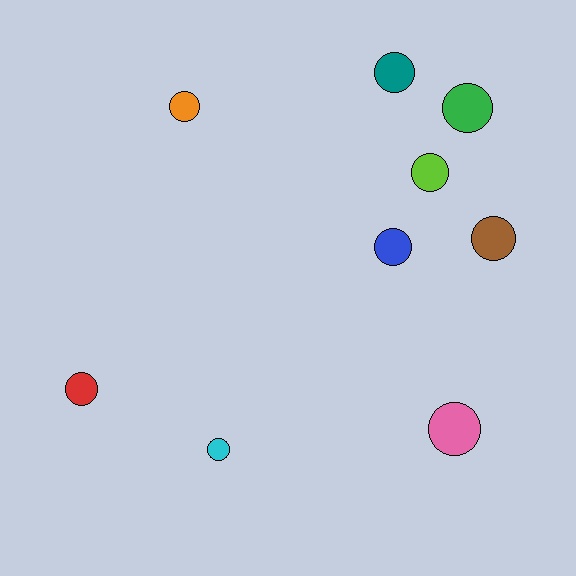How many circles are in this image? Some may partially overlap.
There are 9 circles.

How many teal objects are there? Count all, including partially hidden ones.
There is 1 teal object.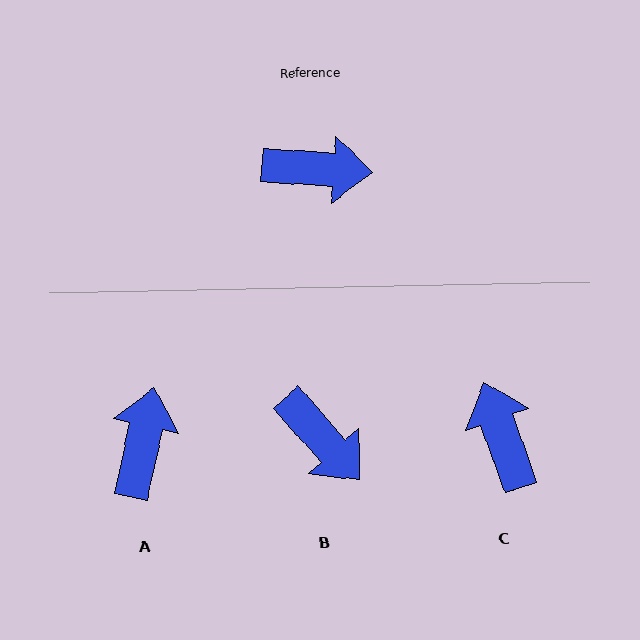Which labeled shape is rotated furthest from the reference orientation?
C, about 113 degrees away.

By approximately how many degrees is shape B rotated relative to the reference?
Approximately 44 degrees clockwise.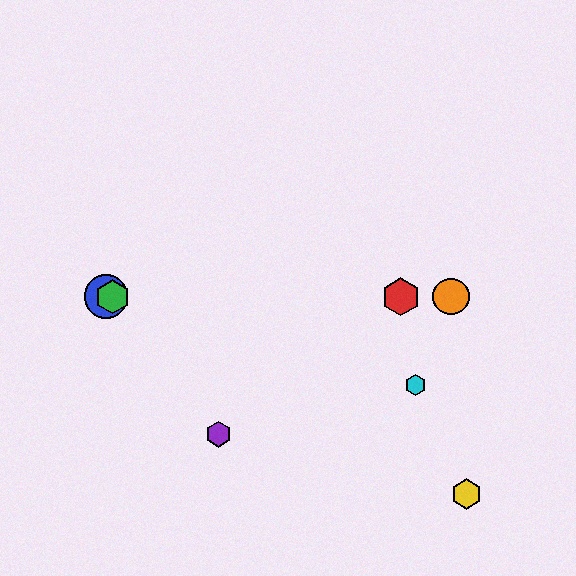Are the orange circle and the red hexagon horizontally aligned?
Yes, both are at y≈297.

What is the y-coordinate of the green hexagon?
The green hexagon is at y≈297.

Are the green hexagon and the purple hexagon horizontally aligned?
No, the green hexagon is at y≈297 and the purple hexagon is at y≈434.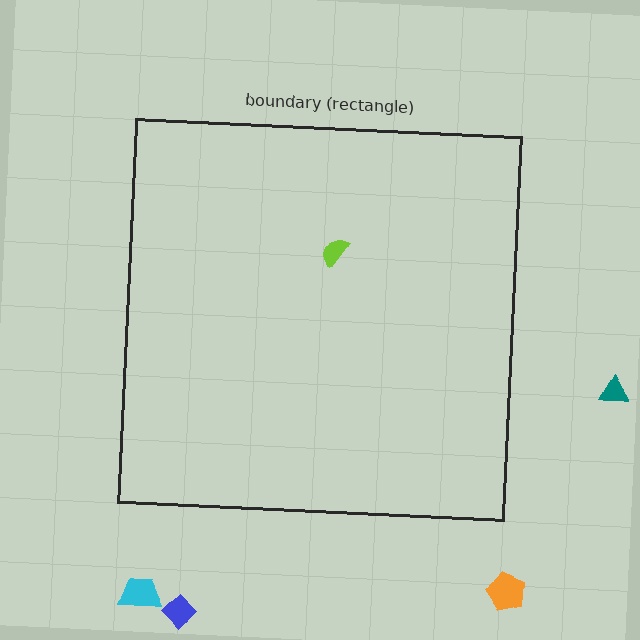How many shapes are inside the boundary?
1 inside, 4 outside.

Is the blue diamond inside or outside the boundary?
Outside.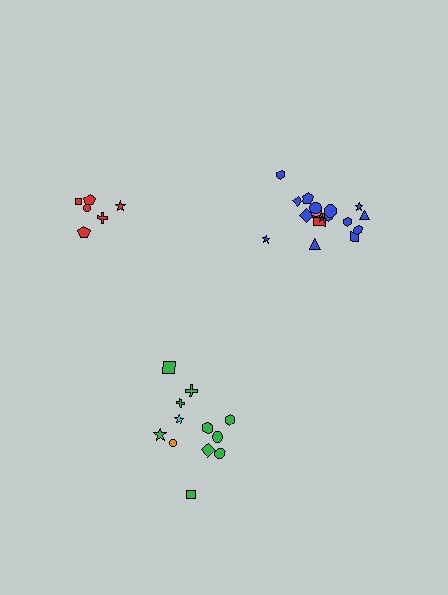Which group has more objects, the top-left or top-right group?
The top-right group.